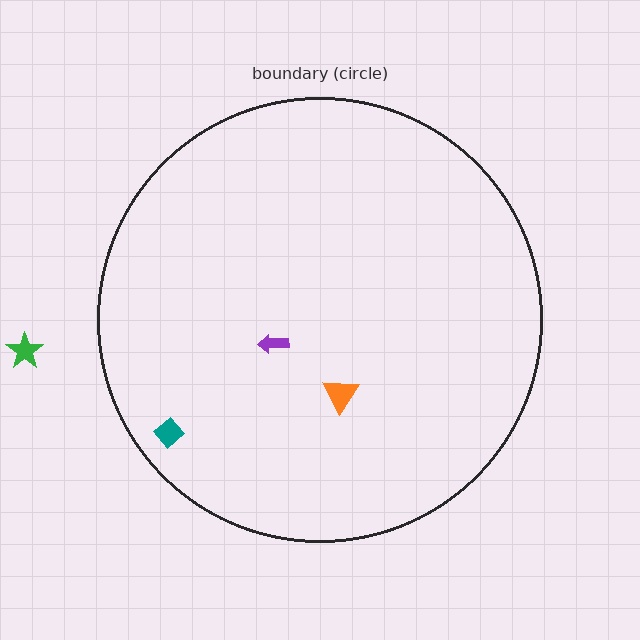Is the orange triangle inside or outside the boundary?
Inside.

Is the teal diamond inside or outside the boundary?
Inside.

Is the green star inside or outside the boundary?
Outside.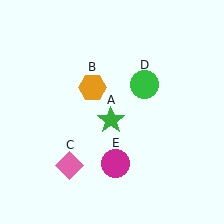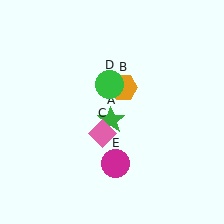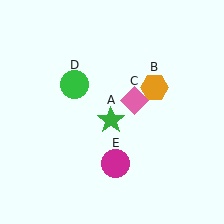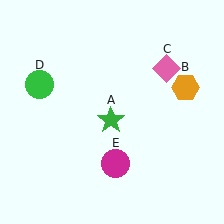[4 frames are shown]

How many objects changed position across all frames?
3 objects changed position: orange hexagon (object B), pink diamond (object C), green circle (object D).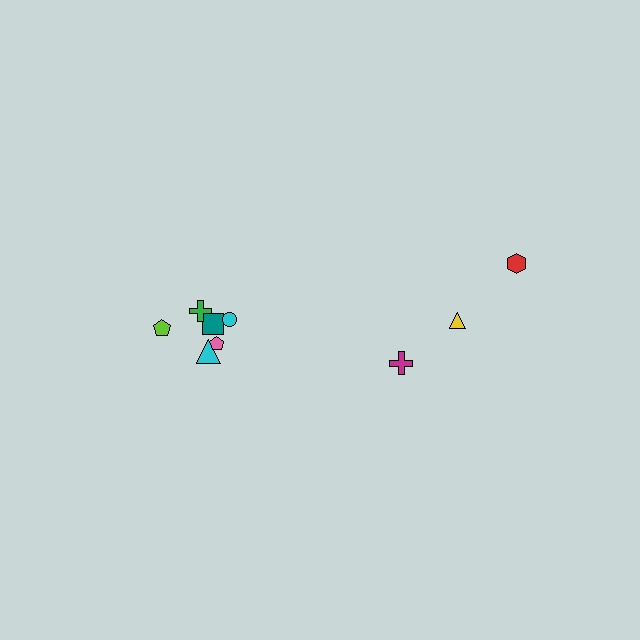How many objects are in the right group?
There are 3 objects.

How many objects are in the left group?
There are 6 objects.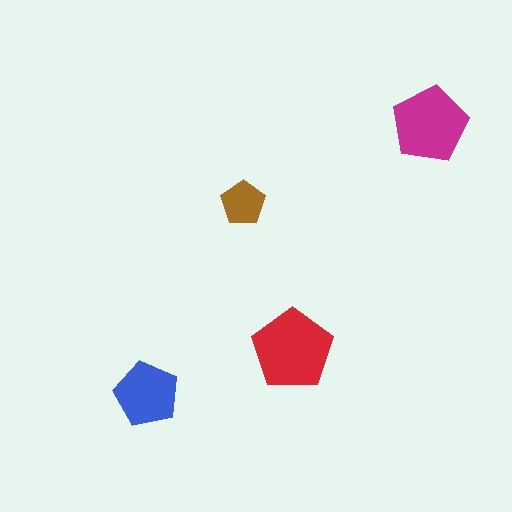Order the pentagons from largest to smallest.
the red one, the magenta one, the blue one, the brown one.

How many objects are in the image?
There are 4 objects in the image.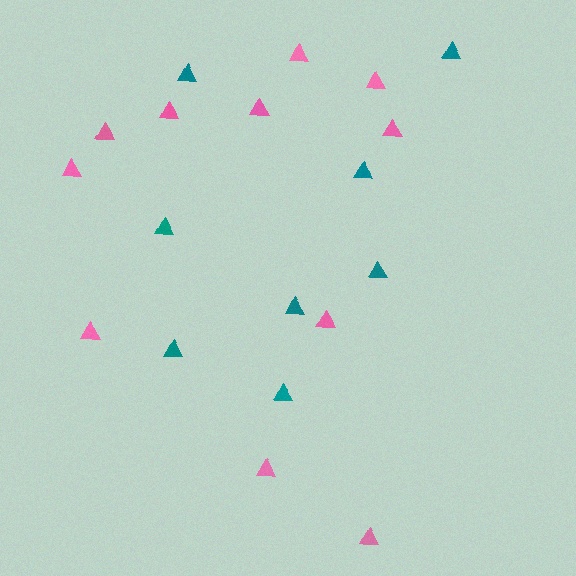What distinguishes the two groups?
There are 2 groups: one group of teal triangles (8) and one group of pink triangles (11).